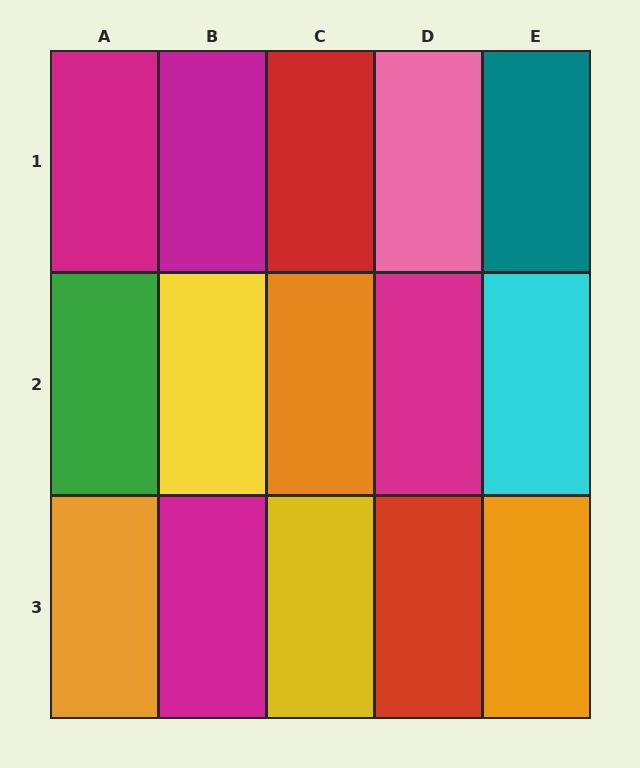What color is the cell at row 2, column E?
Cyan.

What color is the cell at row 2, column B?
Yellow.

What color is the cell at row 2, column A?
Green.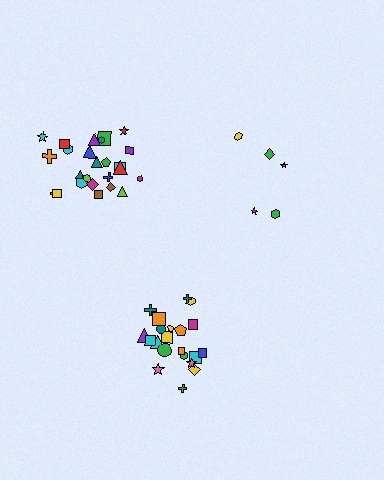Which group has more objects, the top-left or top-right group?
The top-left group.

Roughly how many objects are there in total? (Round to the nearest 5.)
Roughly 50 objects in total.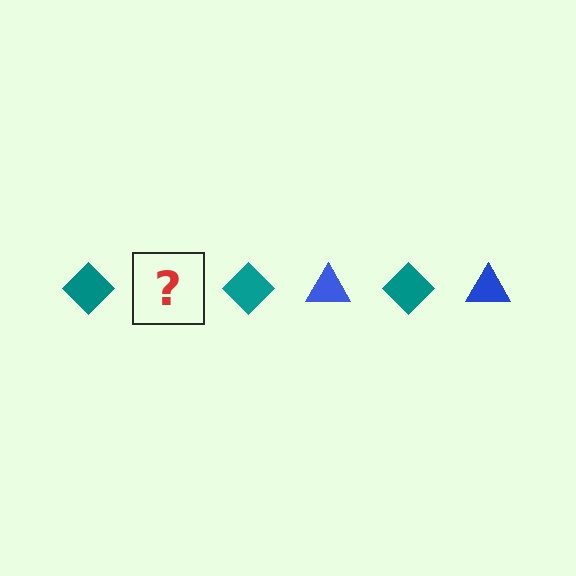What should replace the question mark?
The question mark should be replaced with a blue triangle.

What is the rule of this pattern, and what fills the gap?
The rule is that the pattern alternates between teal diamond and blue triangle. The gap should be filled with a blue triangle.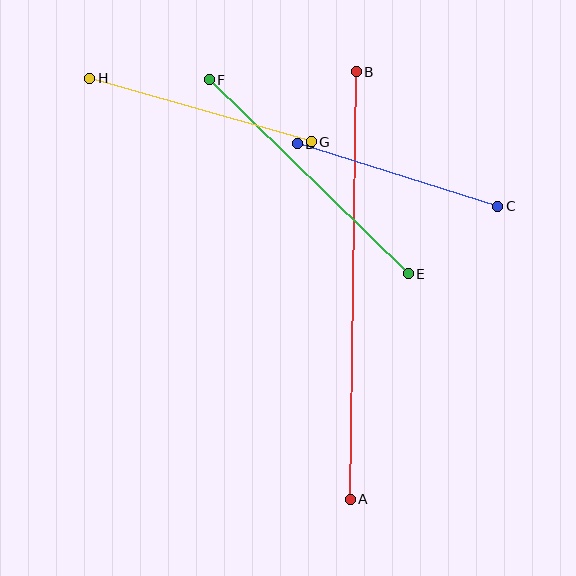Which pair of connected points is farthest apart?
Points A and B are farthest apart.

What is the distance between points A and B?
The distance is approximately 428 pixels.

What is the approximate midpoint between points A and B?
The midpoint is at approximately (353, 286) pixels.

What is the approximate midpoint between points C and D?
The midpoint is at approximately (397, 175) pixels.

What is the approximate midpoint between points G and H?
The midpoint is at approximately (200, 110) pixels.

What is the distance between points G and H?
The distance is approximately 230 pixels.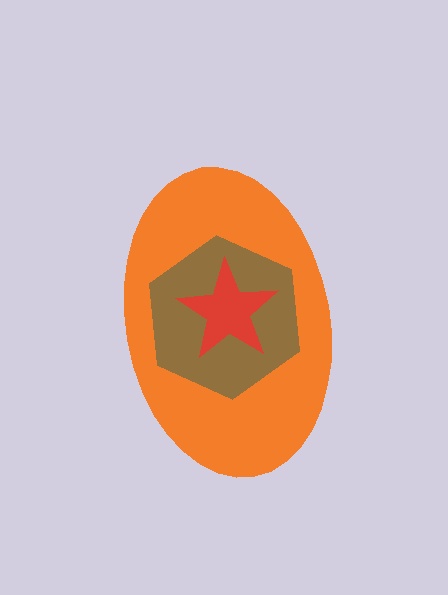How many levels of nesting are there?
3.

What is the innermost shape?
The red star.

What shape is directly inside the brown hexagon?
The red star.